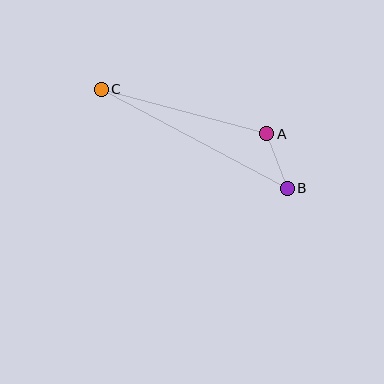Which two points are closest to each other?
Points A and B are closest to each other.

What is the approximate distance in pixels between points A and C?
The distance between A and C is approximately 171 pixels.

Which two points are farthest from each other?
Points B and C are farthest from each other.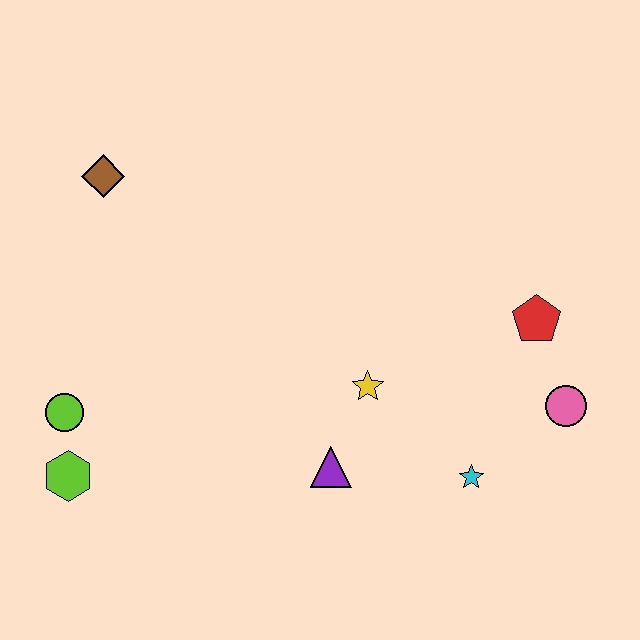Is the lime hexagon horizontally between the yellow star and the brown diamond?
No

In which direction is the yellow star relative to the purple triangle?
The yellow star is above the purple triangle.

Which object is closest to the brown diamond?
The lime circle is closest to the brown diamond.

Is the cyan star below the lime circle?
Yes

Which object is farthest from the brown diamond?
The pink circle is farthest from the brown diamond.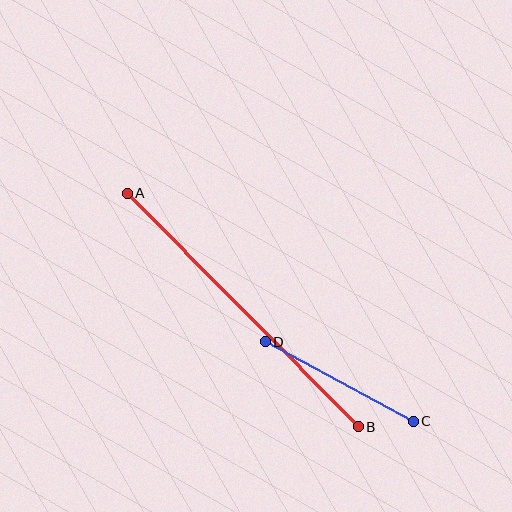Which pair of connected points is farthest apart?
Points A and B are farthest apart.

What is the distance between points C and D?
The distance is approximately 168 pixels.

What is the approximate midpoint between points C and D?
The midpoint is at approximately (339, 381) pixels.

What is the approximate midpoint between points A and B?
The midpoint is at approximately (243, 310) pixels.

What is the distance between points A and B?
The distance is approximately 328 pixels.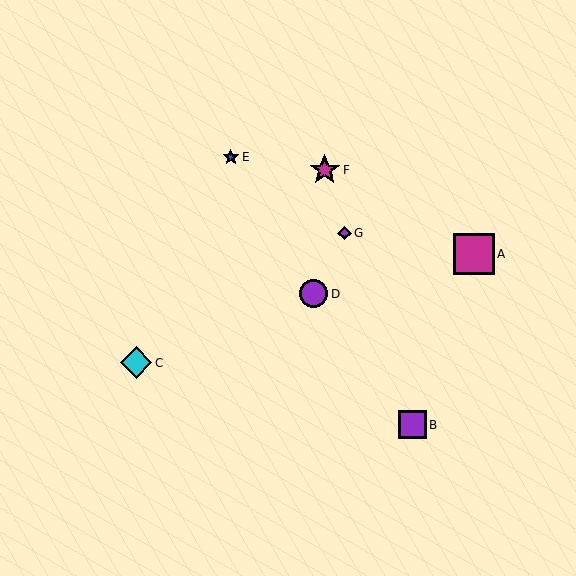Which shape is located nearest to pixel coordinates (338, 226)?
The purple diamond (labeled G) at (344, 233) is nearest to that location.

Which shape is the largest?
The magenta square (labeled A) is the largest.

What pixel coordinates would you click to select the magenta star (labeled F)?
Click at (325, 170) to select the magenta star F.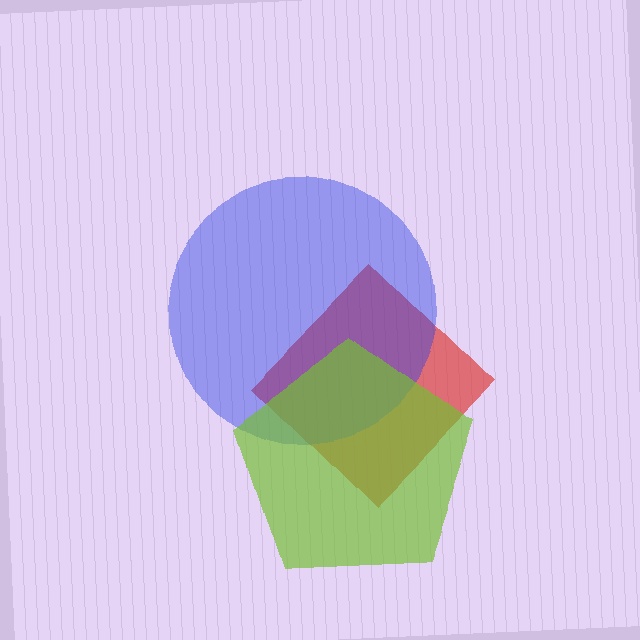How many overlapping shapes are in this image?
There are 3 overlapping shapes in the image.